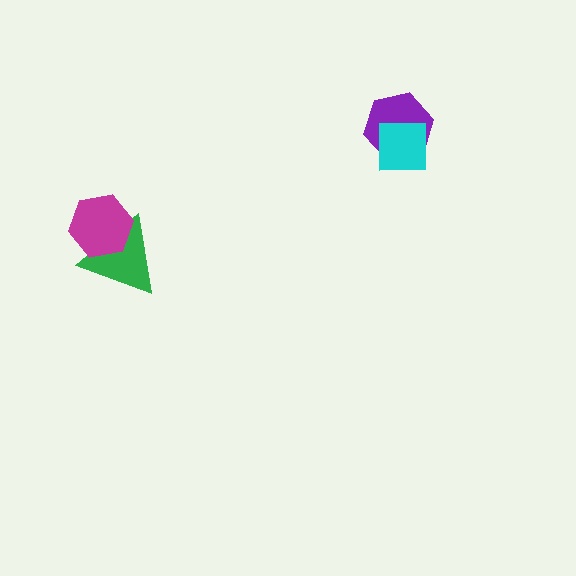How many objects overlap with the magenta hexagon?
1 object overlaps with the magenta hexagon.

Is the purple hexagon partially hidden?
Yes, it is partially covered by another shape.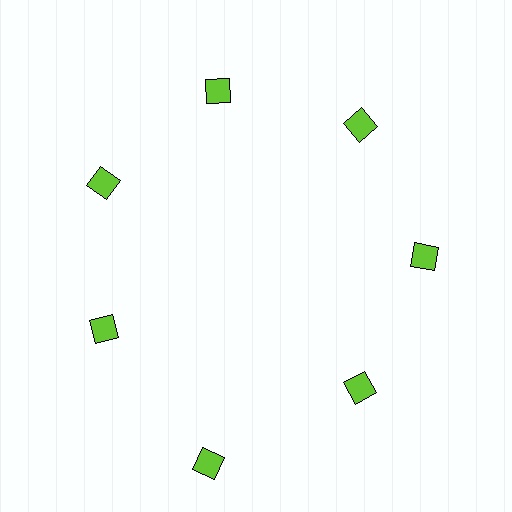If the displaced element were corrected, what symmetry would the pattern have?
It would have 7-fold rotational symmetry — the pattern would map onto itself every 51 degrees.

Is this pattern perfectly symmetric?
No. The 7 lime diamonds are arranged in a ring, but one element near the 6 o'clock position is pushed outward from the center, breaking the 7-fold rotational symmetry.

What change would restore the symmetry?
The symmetry would be restored by moving it inward, back onto the ring so that all 7 diamonds sit at equal angles and equal distance from the center.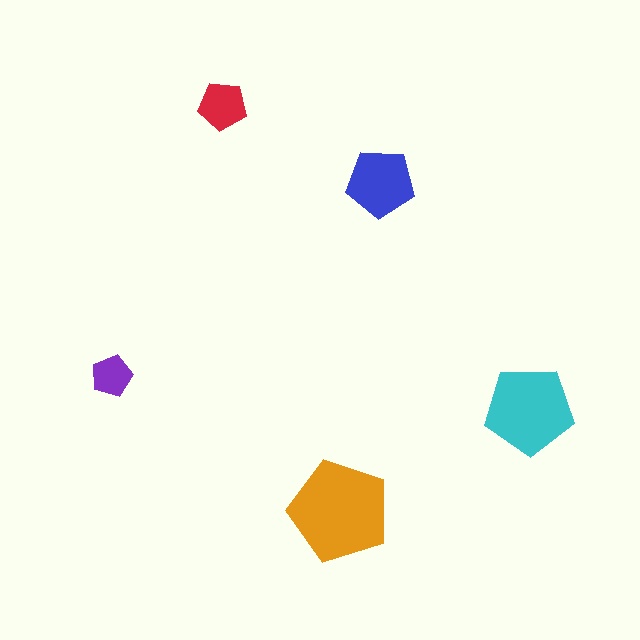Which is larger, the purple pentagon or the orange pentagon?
The orange one.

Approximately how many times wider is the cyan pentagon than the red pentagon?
About 2 times wider.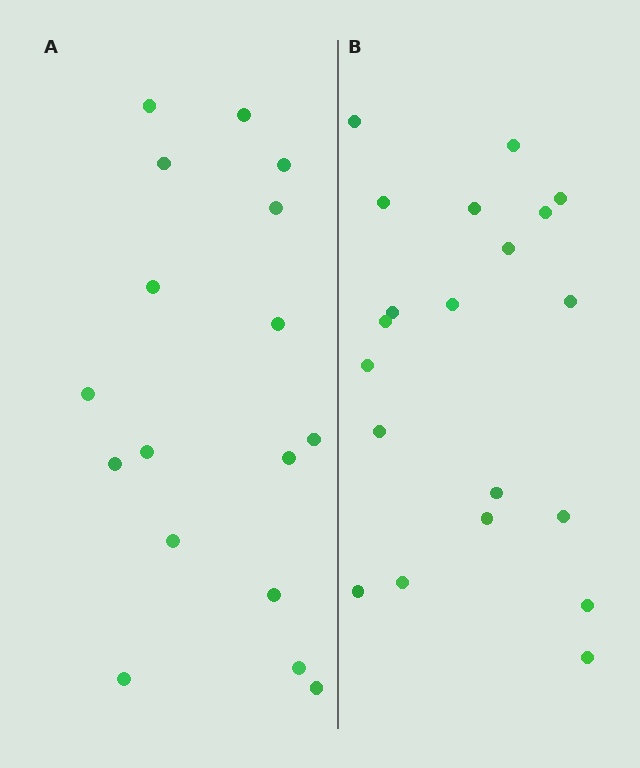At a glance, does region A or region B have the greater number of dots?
Region B (the right region) has more dots.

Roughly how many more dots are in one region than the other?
Region B has just a few more — roughly 2 or 3 more dots than region A.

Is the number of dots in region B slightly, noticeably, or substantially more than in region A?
Region B has only slightly more — the two regions are fairly close. The ratio is roughly 1.2 to 1.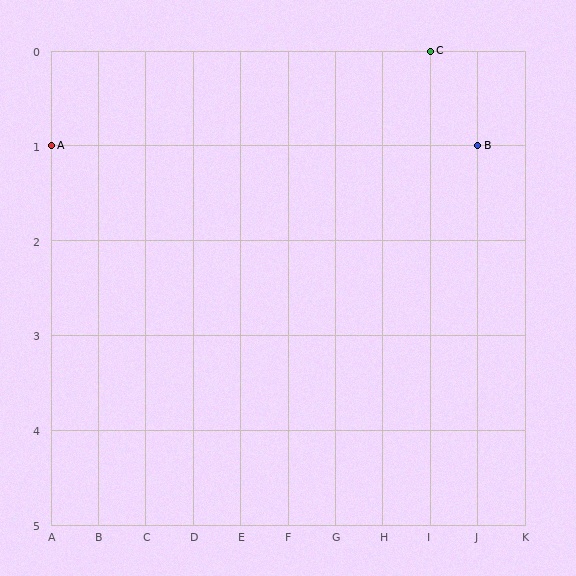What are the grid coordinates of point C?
Point C is at grid coordinates (I, 0).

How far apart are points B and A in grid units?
Points B and A are 9 columns apart.